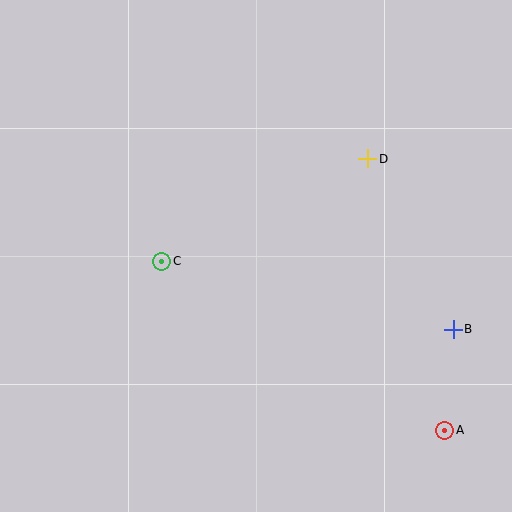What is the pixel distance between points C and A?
The distance between C and A is 330 pixels.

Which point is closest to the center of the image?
Point C at (162, 261) is closest to the center.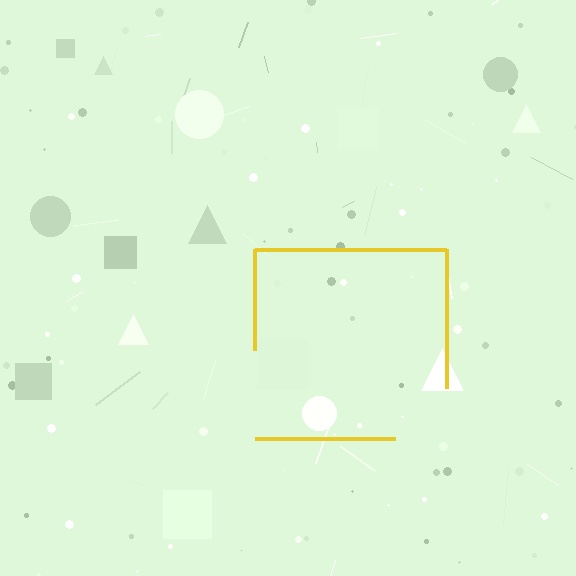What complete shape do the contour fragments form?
The contour fragments form a square.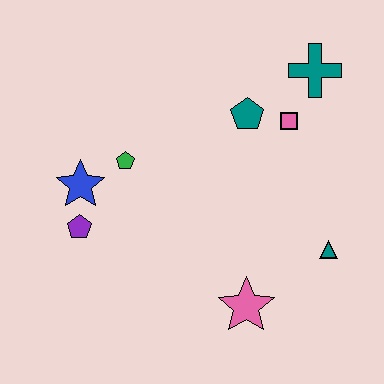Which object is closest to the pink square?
The teal pentagon is closest to the pink square.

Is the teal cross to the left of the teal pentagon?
No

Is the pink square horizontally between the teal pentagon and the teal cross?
Yes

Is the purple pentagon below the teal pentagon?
Yes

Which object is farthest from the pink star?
The teal cross is farthest from the pink star.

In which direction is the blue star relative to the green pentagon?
The blue star is to the left of the green pentagon.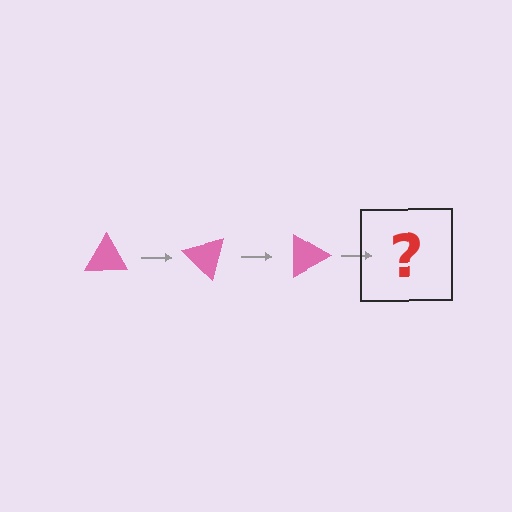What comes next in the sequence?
The next element should be a pink triangle rotated 135 degrees.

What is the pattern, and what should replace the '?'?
The pattern is that the triangle rotates 45 degrees each step. The '?' should be a pink triangle rotated 135 degrees.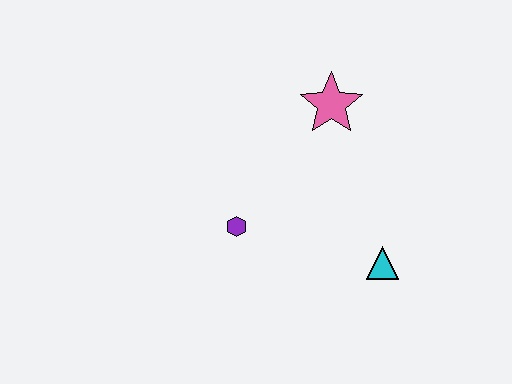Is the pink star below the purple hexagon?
No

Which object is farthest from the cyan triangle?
The pink star is farthest from the cyan triangle.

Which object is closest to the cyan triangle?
The purple hexagon is closest to the cyan triangle.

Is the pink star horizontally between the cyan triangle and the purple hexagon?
Yes